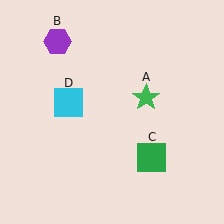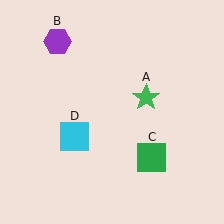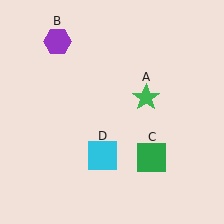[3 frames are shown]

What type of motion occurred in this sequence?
The cyan square (object D) rotated counterclockwise around the center of the scene.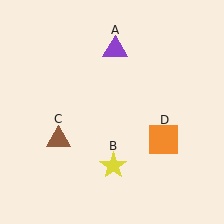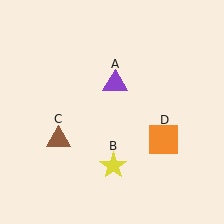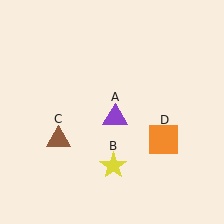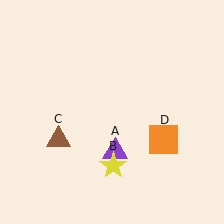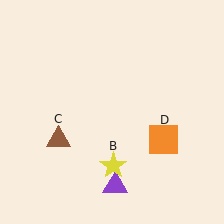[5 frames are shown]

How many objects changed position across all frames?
1 object changed position: purple triangle (object A).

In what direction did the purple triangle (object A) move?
The purple triangle (object A) moved down.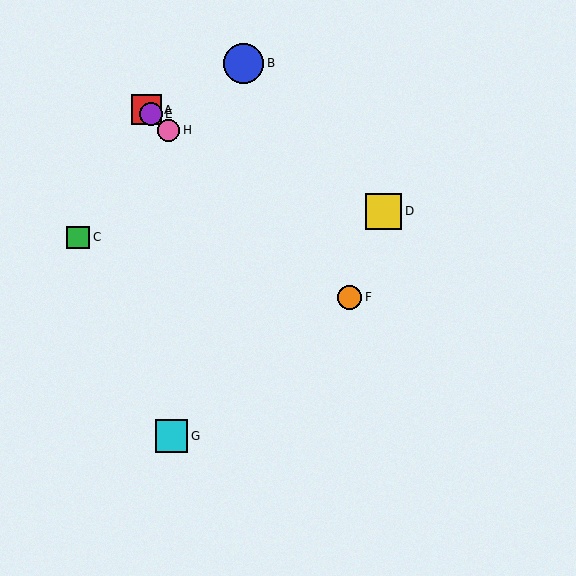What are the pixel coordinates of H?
Object H is at (169, 130).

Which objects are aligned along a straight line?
Objects A, E, F, H are aligned along a straight line.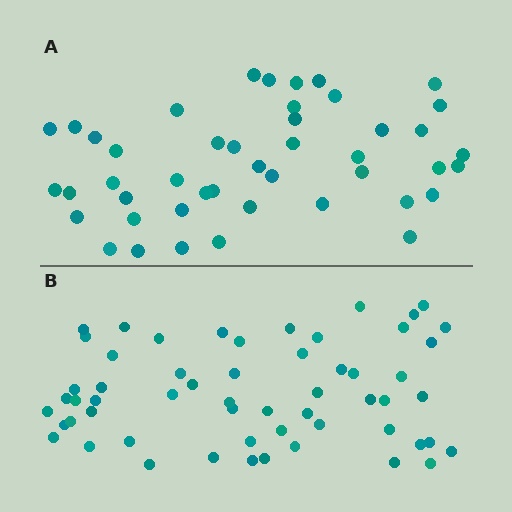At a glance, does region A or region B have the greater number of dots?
Region B (the bottom region) has more dots.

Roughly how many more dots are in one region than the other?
Region B has roughly 12 or so more dots than region A.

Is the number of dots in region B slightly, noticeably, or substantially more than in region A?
Region B has noticeably more, but not dramatically so. The ratio is roughly 1.3 to 1.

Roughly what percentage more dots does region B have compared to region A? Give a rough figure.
About 25% more.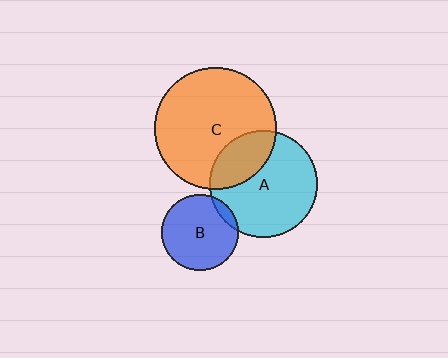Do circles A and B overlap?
Yes.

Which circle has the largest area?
Circle C (orange).